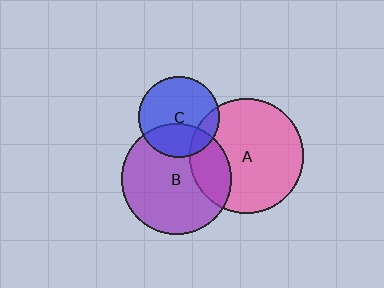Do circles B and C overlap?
Yes.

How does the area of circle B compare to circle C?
Approximately 1.9 times.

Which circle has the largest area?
Circle A (pink).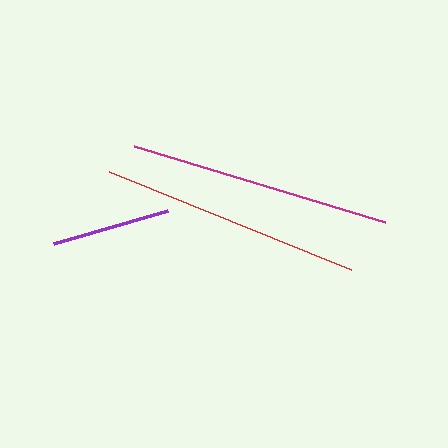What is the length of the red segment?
The red segment is approximately 261 pixels long.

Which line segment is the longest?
The magenta line is the longest at approximately 262 pixels.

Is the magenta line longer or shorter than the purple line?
The magenta line is longer than the purple line.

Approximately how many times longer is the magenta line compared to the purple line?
The magenta line is approximately 2.2 times the length of the purple line.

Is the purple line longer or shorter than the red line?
The red line is longer than the purple line.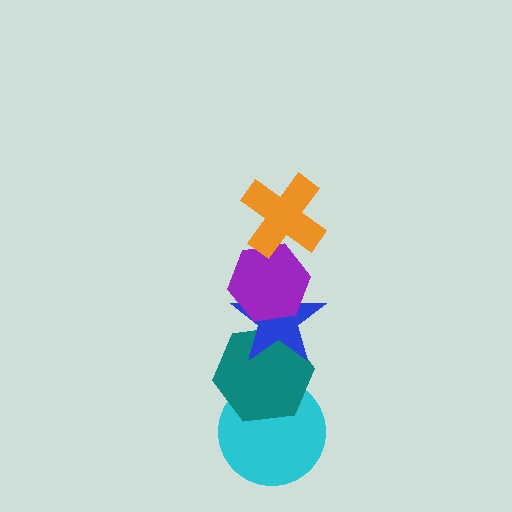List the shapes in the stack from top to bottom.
From top to bottom: the orange cross, the purple hexagon, the blue star, the teal hexagon, the cyan circle.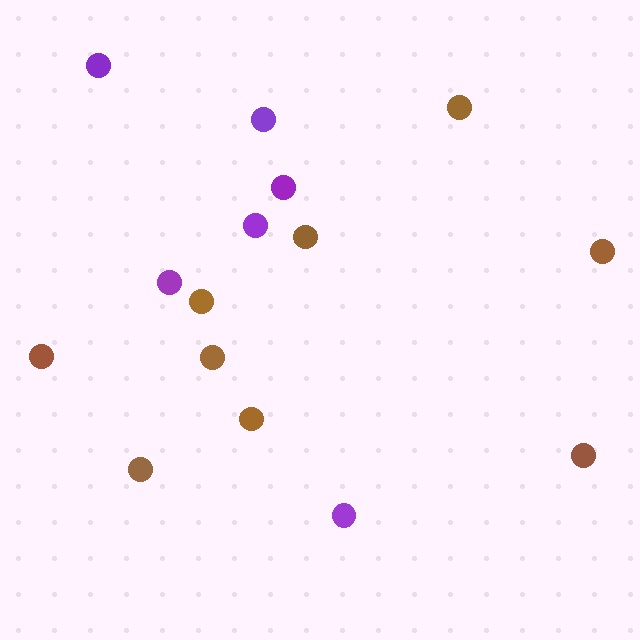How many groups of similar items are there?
There are 2 groups: one group of purple circles (6) and one group of brown circles (9).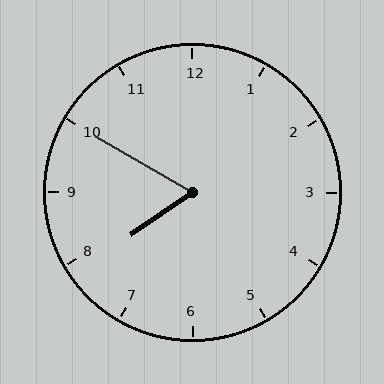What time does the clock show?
7:50.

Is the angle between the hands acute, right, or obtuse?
It is acute.